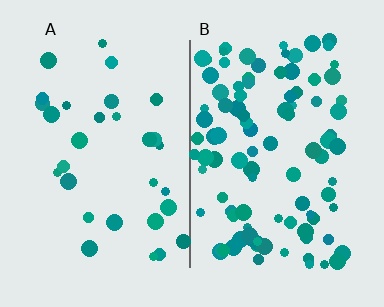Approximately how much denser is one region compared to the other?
Approximately 3.3× — region B over region A.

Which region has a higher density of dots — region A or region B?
B (the right).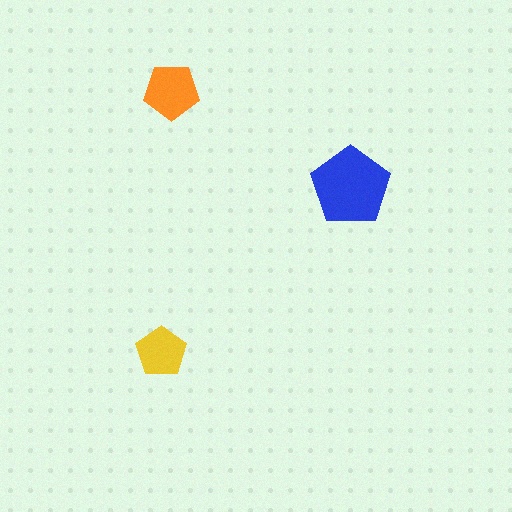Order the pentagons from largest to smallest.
the blue one, the orange one, the yellow one.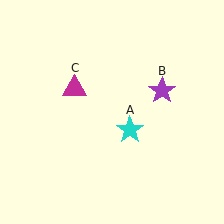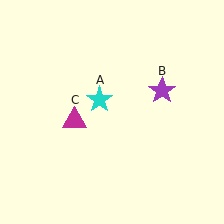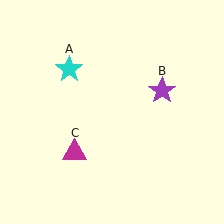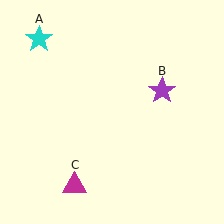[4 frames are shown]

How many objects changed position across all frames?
2 objects changed position: cyan star (object A), magenta triangle (object C).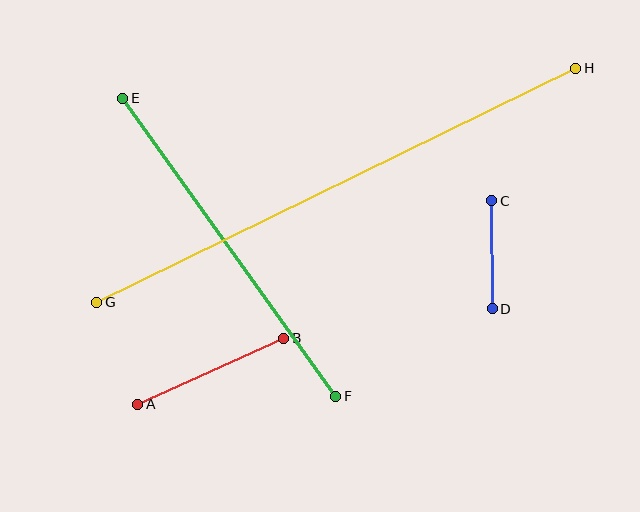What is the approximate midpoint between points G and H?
The midpoint is at approximately (336, 185) pixels.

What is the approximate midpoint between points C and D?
The midpoint is at approximately (492, 255) pixels.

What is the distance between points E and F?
The distance is approximately 366 pixels.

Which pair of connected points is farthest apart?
Points G and H are farthest apart.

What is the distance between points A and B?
The distance is approximately 161 pixels.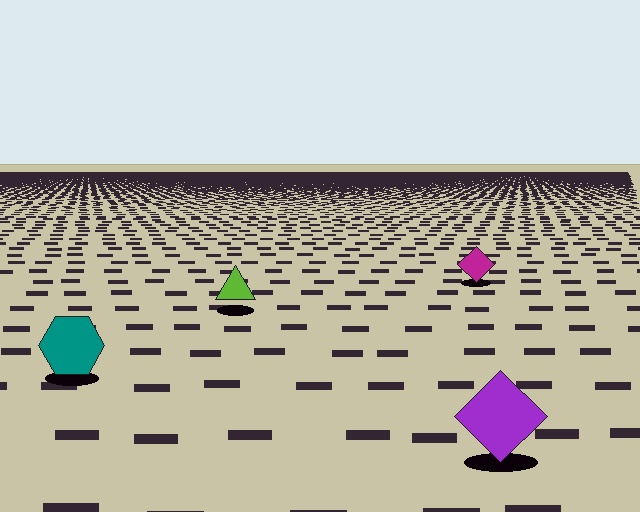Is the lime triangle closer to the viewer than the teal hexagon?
No. The teal hexagon is closer — you can tell from the texture gradient: the ground texture is coarser near it.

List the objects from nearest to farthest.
From nearest to farthest: the purple diamond, the teal hexagon, the lime triangle, the magenta diamond.